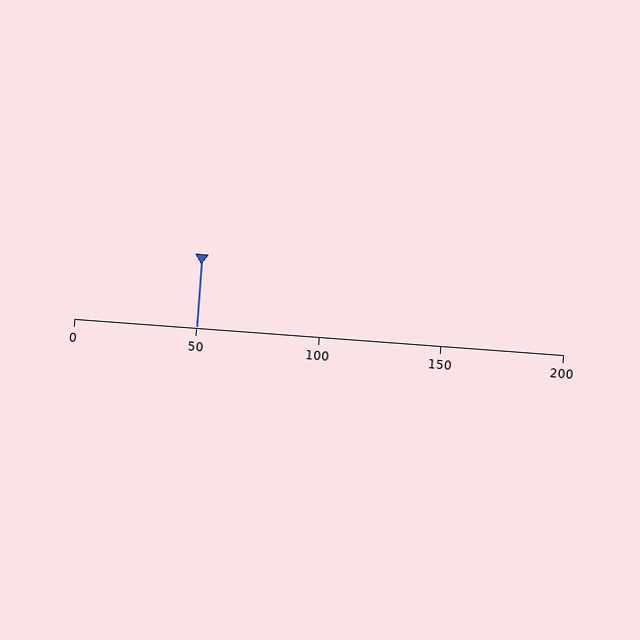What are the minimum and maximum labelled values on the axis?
The axis runs from 0 to 200.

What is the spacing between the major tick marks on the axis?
The major ticks are spaced 50 apart.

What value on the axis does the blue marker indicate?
The marker indicates approximately 50.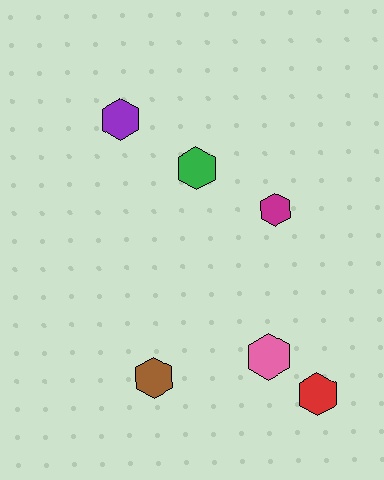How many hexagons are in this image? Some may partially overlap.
There are 6 hexagons.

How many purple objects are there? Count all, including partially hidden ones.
There is 1 purple object.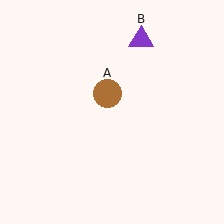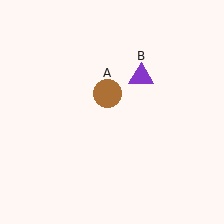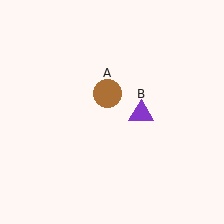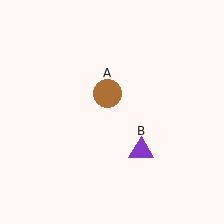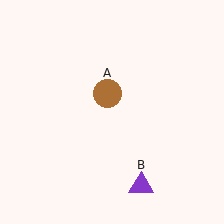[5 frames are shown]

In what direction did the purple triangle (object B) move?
The purple triangle (object B) moved down.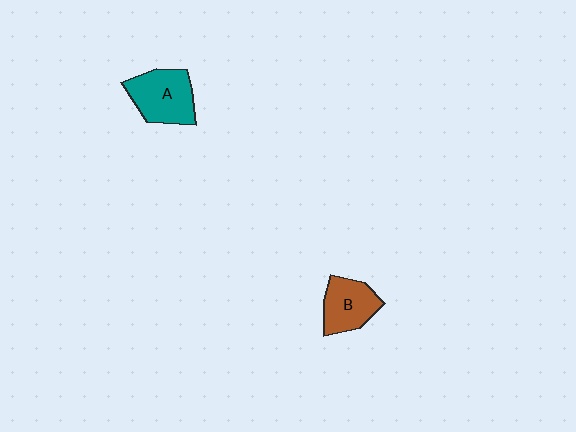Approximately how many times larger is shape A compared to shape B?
Approximately 1.2 times.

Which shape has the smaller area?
Shape B (brown).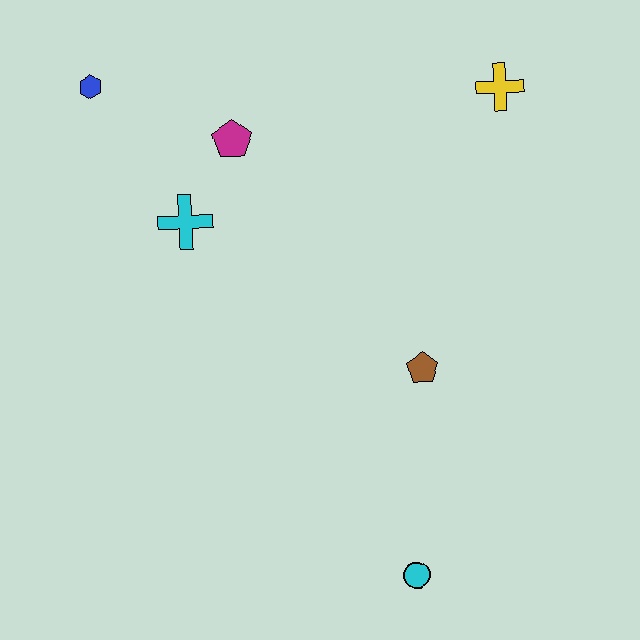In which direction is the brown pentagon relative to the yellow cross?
The brown pentagon is below the yellow cross.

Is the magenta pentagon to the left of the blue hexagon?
No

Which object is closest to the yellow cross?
The magenta pentagon is closest to the yellow cross.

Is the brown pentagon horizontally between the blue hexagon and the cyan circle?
No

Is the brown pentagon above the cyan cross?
No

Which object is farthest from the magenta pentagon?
The cyan circle is farthest from the magenta pentagon.